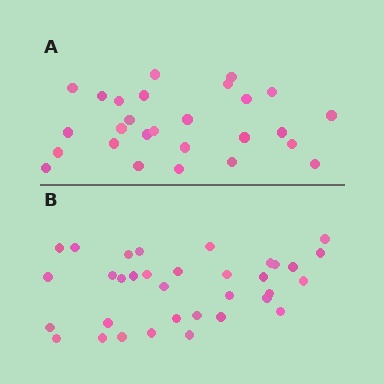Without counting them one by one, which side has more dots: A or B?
Region B (the bottom region) has more dots.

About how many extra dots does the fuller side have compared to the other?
Region B has roughly 8 or so more dots than region A.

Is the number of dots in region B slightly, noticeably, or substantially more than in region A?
Region B has noticeably more, but not dramatically so. The ratio is roughly 1.3 to 1.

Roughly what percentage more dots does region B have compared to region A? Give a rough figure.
About 25% more.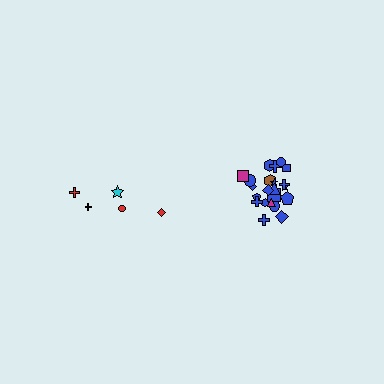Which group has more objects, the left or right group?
The right group.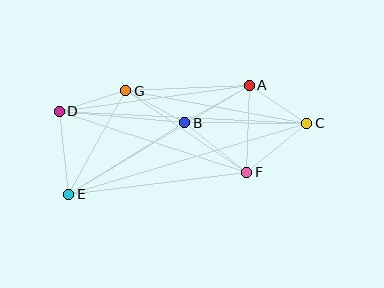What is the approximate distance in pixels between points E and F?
The distance between E and F is approximately 179 pixels.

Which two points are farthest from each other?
Points C and E are farthest from each other.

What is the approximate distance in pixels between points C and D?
The distance between C and D is approximately 248 pixels.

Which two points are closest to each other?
Points B and G are closest to each other.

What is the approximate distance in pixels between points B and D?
The distance between B and D is approximately 126 pixels.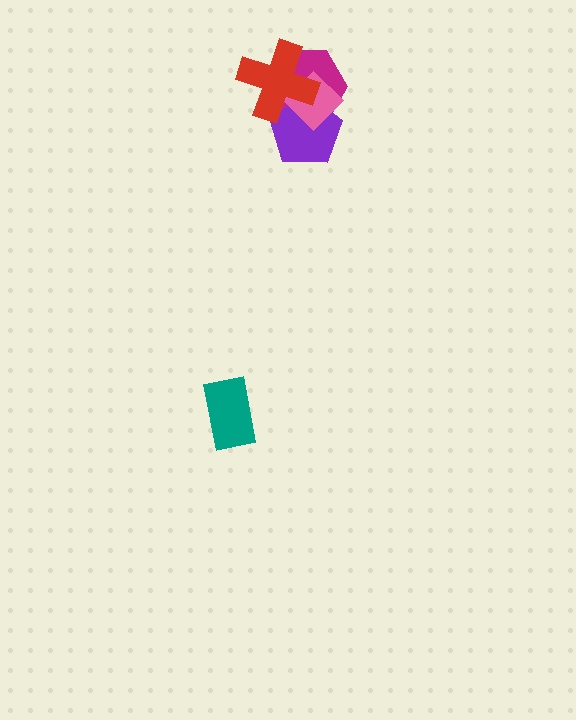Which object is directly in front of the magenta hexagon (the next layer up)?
The purple pentagon is directly in front of the magenta hexagon.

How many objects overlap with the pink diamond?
3 objects overlap with the pink diamond.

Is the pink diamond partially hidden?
Yes, it is partially covered by another shape.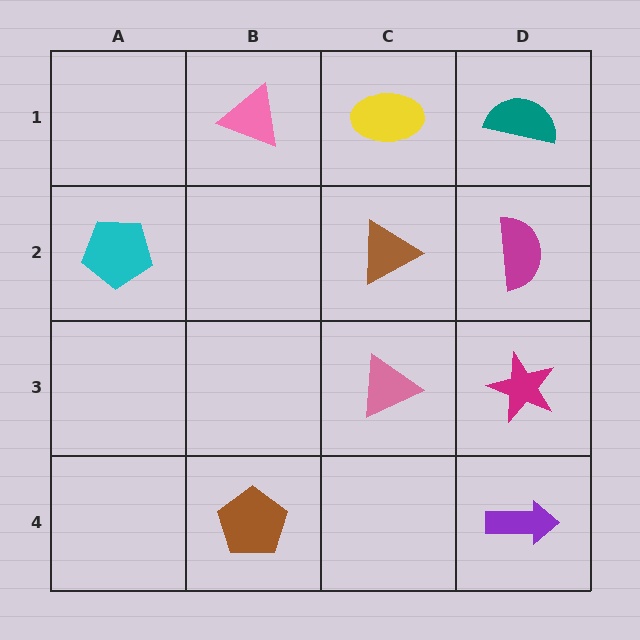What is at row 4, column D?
A purple arrow.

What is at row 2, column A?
A cyan pentagon.